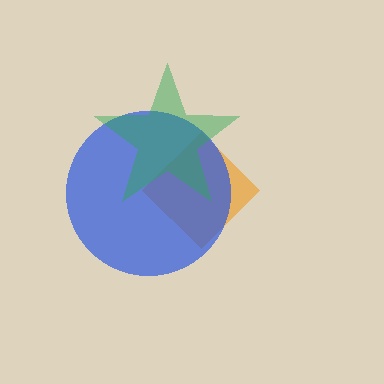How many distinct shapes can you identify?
There are 3 distinct shapes: an orange diamond, a blue circle, a green star.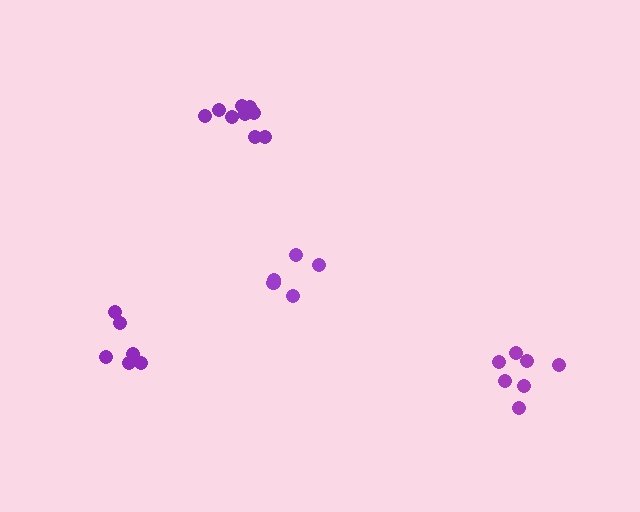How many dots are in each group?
Group 1: 5 dots, Group 2: 9 dots, Group 3: 6 dots, Group 4: 7 dots (27 total).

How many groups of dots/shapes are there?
There are 4 groups.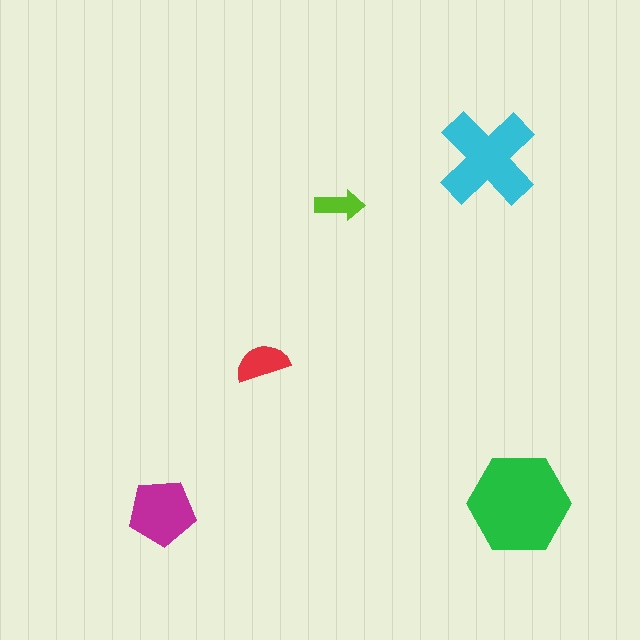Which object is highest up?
The cyan cross is topmost.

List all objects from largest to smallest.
The green hexagon, the cyan cross, the magenta pentagon, the red semicircle, the lime arrow.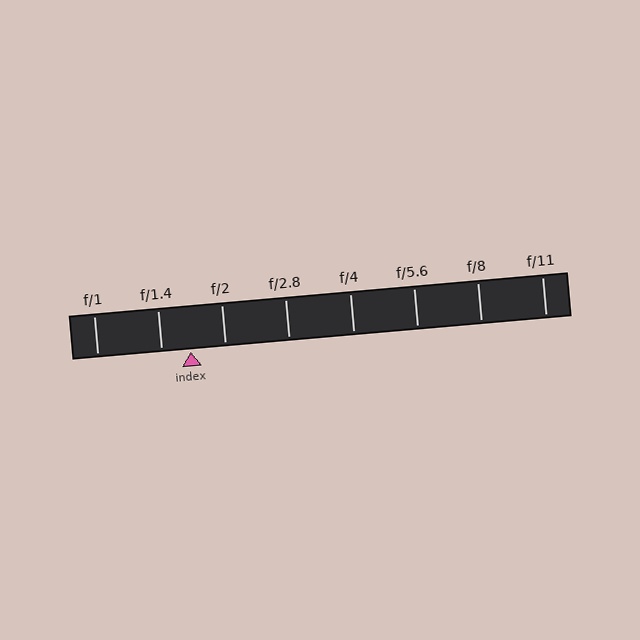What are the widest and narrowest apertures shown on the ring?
The widest aperture shown is f/1 and the narrowest is f/11.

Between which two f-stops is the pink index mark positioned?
The index mark is between f/1.4 and f/2.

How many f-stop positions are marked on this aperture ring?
There are 8 f-stop positions marked.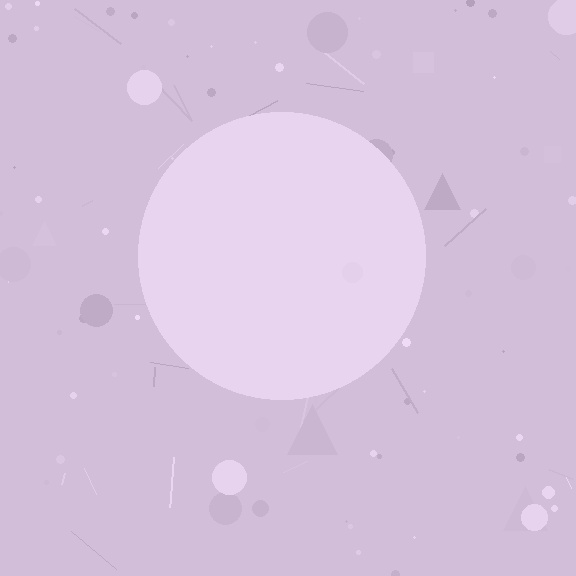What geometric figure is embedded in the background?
A circle is embedded in the background.